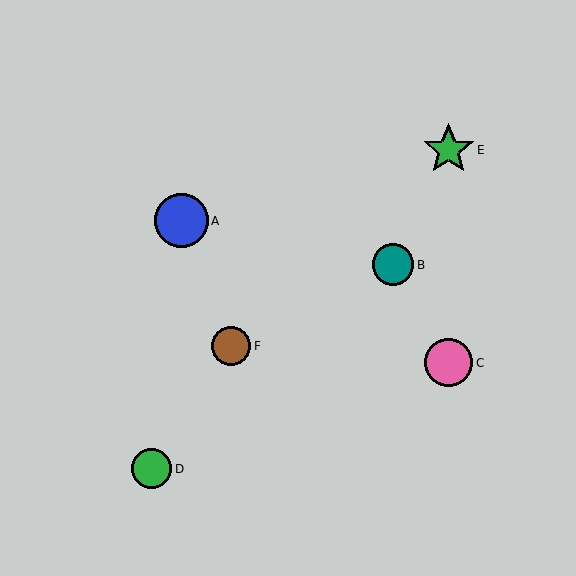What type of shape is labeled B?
Shape B is a teal circle.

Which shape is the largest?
The blue circle (labeled A) is the largest.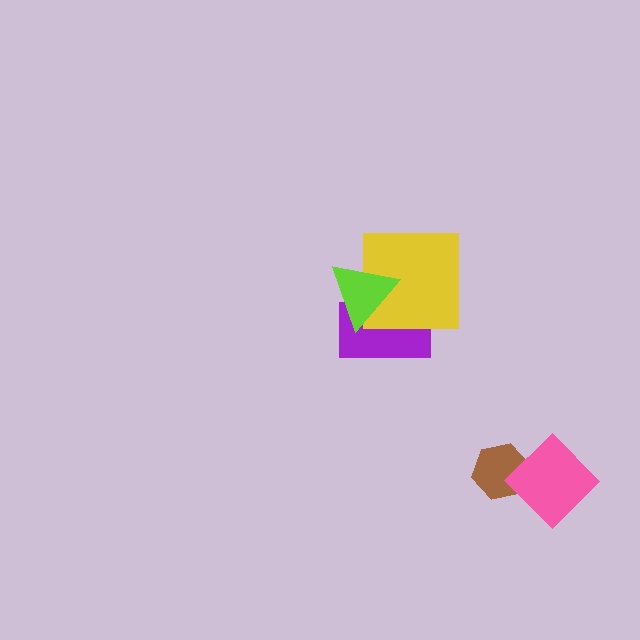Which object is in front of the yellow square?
The lime triangle is in front of the yellow square.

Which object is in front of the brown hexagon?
The pink diamond is in front of the brown hexagon.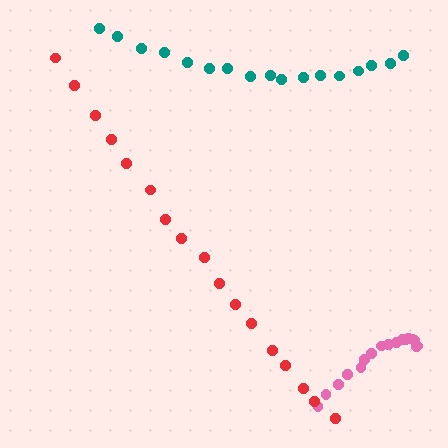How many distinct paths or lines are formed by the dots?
There are 3 distinct paths.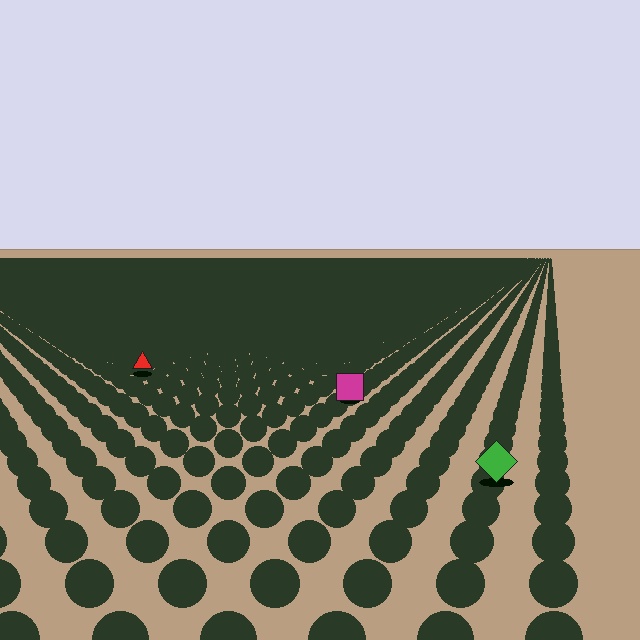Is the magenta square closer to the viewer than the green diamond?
No. The green diamond is closer — you can tell from the texture gradient: the ground texture is coarser near it.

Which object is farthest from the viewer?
The red triangle is farthest from the viewer. It appears smaller and the ground texture around it is denser.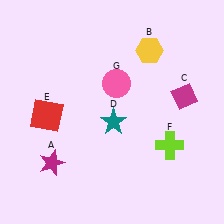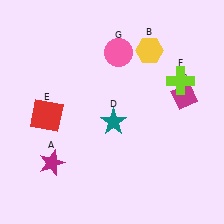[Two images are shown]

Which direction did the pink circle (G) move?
The pink circle (G) moved up.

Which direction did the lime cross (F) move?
The lime cross (F) moved up.